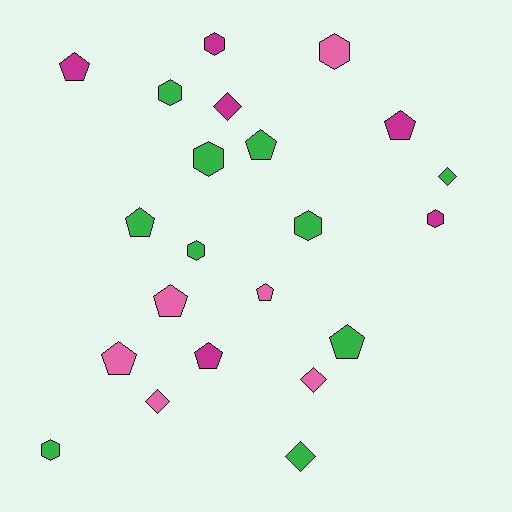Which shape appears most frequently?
Pentagon, with 9 objects.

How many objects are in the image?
There are 22 objects.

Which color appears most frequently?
Green, with 10 objects.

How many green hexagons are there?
There are 5 green hexagons.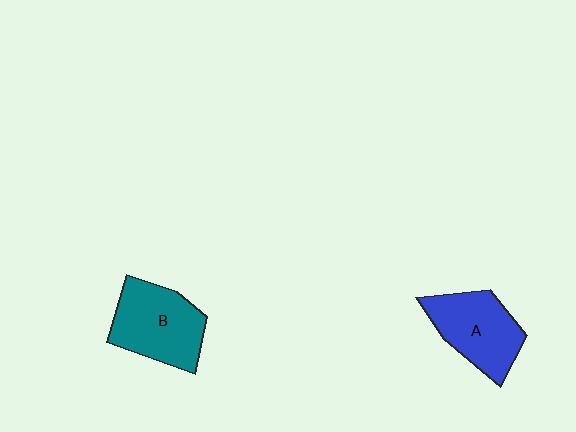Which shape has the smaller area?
Shape A (blue).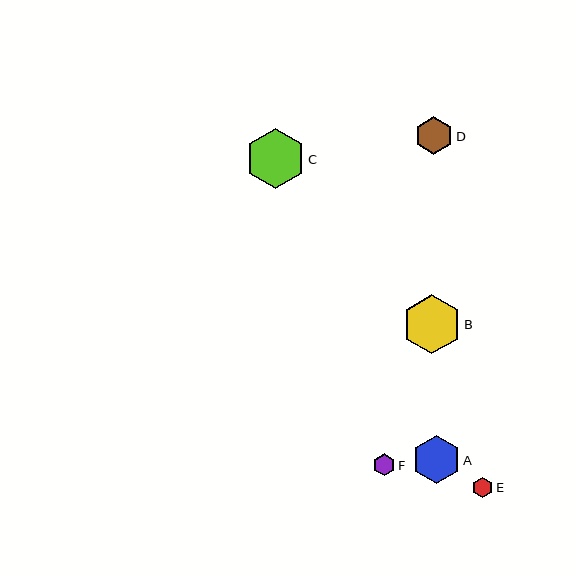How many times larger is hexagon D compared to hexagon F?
Hexagon D is approximately 1.7 times the size of hexagon F.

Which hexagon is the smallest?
Hexagon E is the smallest with a size of approximately 21 pixels.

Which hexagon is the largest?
Hexagon C is the largest with a size of approximately 60 pixels.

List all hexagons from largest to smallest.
From largest to smallest: C, B, A, D, F, E.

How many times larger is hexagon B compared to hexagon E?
Hexagon B is approximately 2.9 times the size of hexagon E.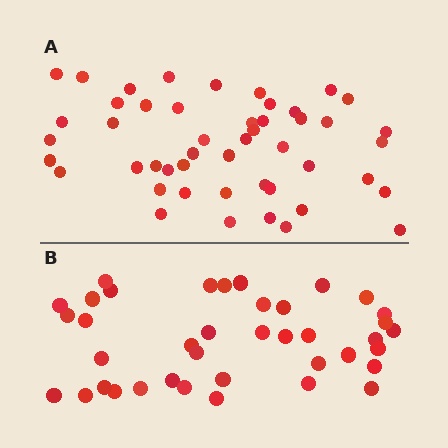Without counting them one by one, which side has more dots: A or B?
Region A (the top region) has more dots.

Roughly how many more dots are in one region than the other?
Region A has roughly 8 or so more dots than region B.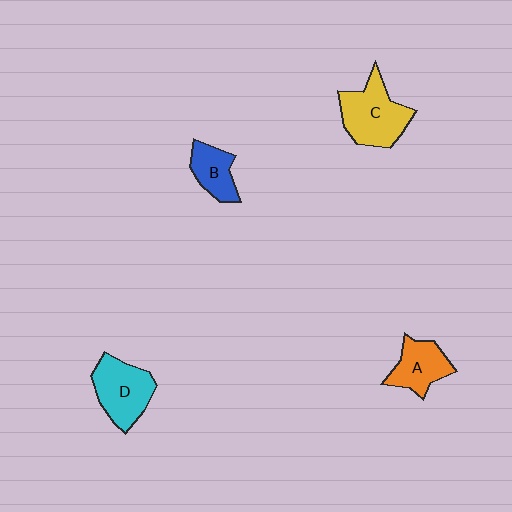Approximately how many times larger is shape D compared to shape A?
Approximately 1.3 times.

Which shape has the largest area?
Shape C (yellow).